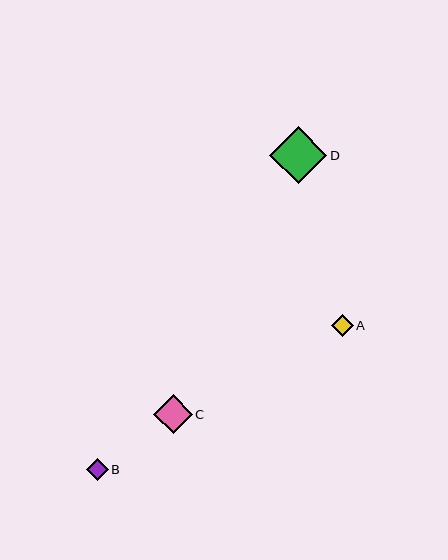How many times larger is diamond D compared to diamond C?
Diamond D is approximately 1.5 times the size of diamond C.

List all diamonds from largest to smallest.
From largest to smallest: D, C, B, A.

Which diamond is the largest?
Diamond D is the largest with a size of approximately 58 pixels.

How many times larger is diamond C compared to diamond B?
Diamond C is approximately 1.8 times the size of diamond B.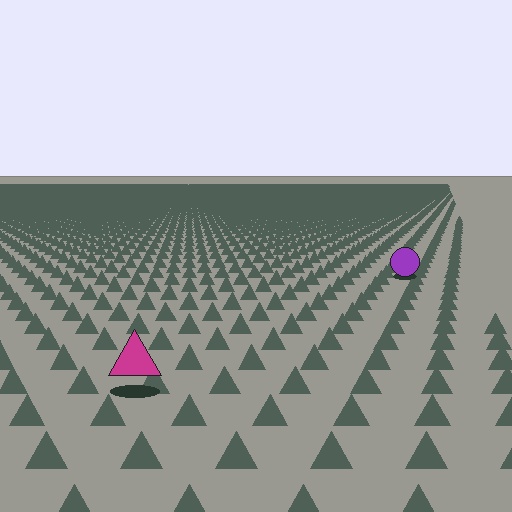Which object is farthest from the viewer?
The purple circle is farthest from the viewer. It appears smaller and the ground texture around it is denser.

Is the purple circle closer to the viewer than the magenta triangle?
No. The magenta triangle is closer — you can tell from the texture gradient: the ground texture is coarser near it.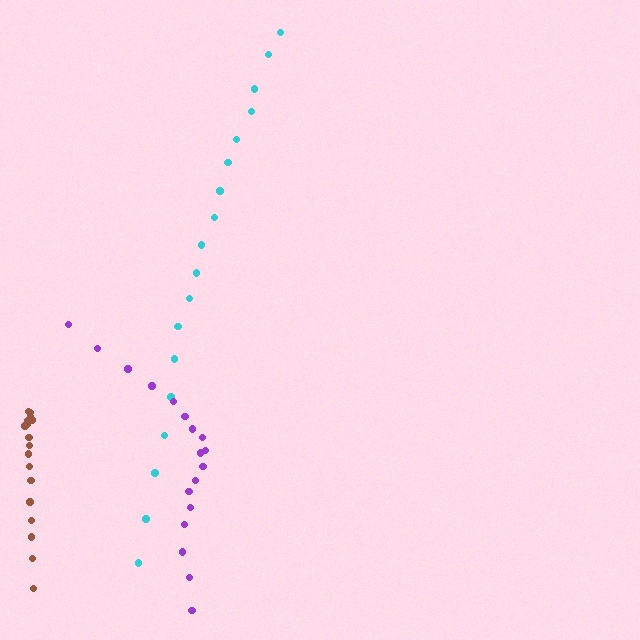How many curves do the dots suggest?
There are 3 distinct paths.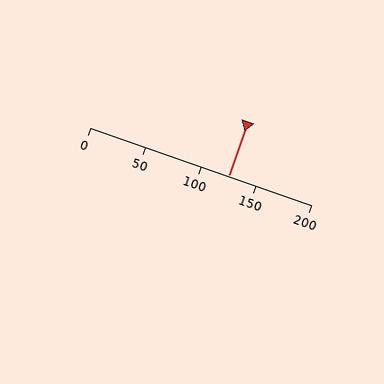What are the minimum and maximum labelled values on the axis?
The axis runs from 0 to 200.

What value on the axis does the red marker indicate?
The marker indicates approximately 125.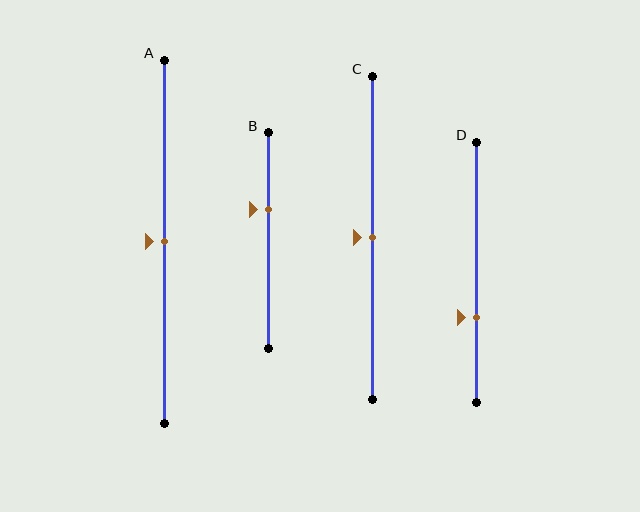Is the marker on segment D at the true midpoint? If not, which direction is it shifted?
No, the marker on segment D is shifted downward by about 17% of the segment length.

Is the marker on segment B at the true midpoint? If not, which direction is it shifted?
No, the marker on segment B is shifted upward by about 14% of the segment length.